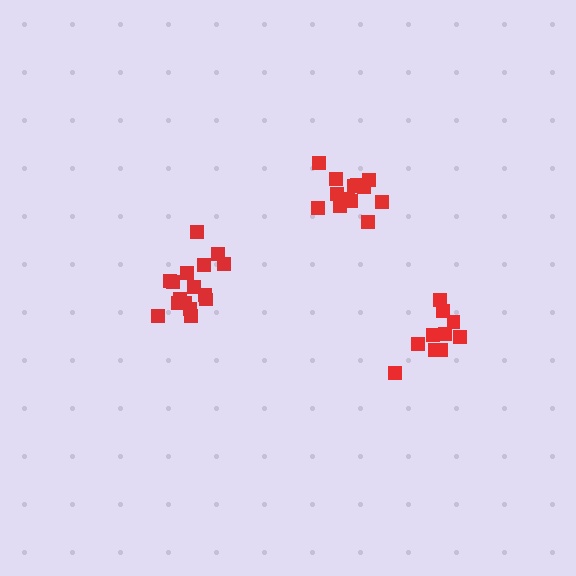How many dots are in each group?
Group 1: 10 dots, Group 2: 13 dots, Group 3: 16 dots (39 total).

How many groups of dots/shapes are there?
There are 3 groups.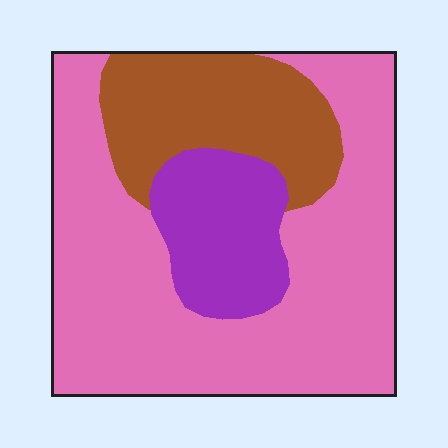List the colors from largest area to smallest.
From largest to smallest: pink, brown, purple.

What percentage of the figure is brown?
Brown covers 22% of the figure.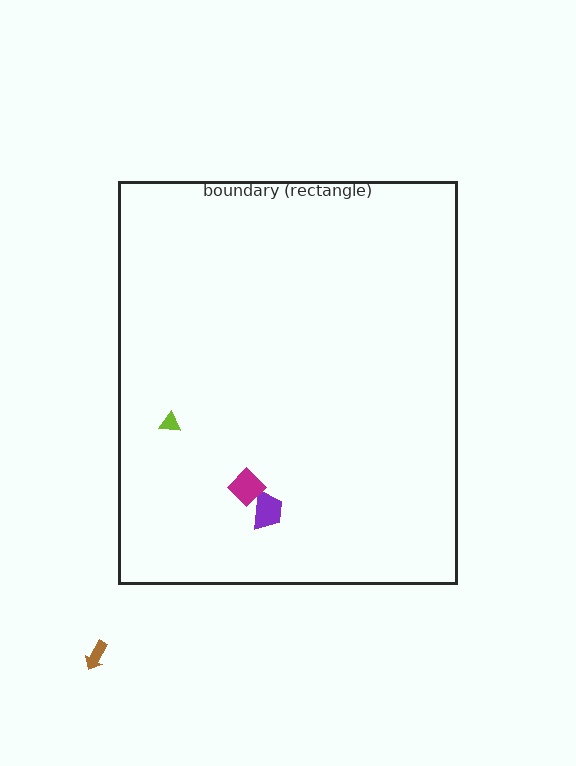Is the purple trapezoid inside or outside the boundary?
Inside.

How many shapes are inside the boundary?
3 inside, 1 outside.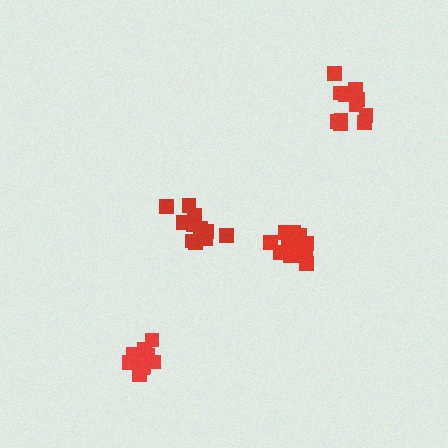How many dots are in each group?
Group 1: 11 dots, Group 2: 14 dots, Group 3: 13 dots, Group 4: 11 dots (49 total).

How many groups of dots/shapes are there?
There are 4 groups.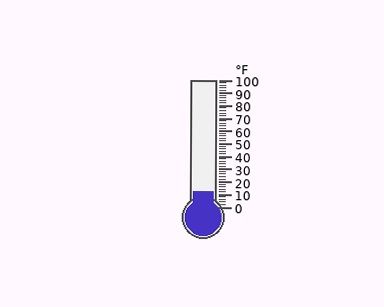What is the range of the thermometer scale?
The thermometer scale ranges from 0°F to 100°F.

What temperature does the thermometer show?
The thermometer shows approximately 12°F.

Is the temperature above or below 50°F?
The temperature is below 50°F.